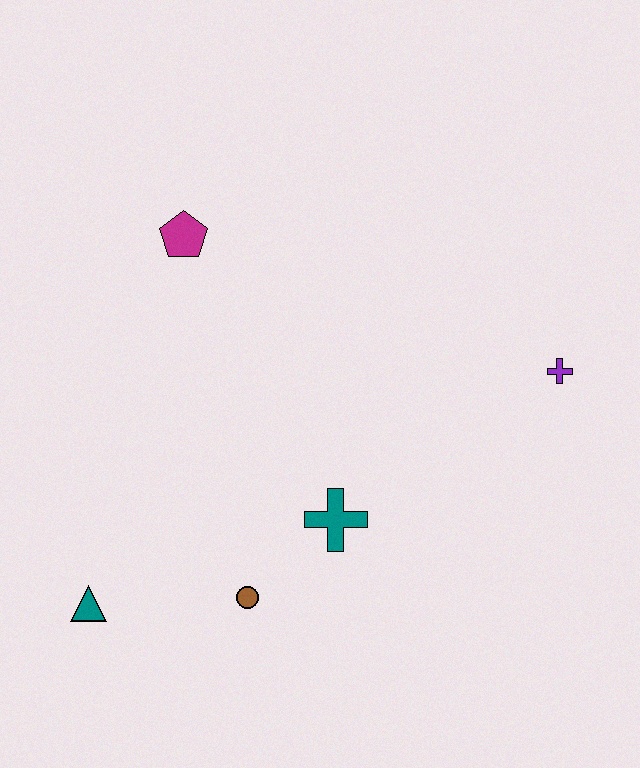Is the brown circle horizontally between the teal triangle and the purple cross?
Yes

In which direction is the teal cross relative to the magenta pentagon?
The teal cross is below the magenta pentagon.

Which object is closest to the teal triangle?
The brown circle is closest to the teal triangle.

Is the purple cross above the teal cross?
Yes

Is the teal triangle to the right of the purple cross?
No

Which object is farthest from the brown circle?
The purple cross is farthest from the brown circle.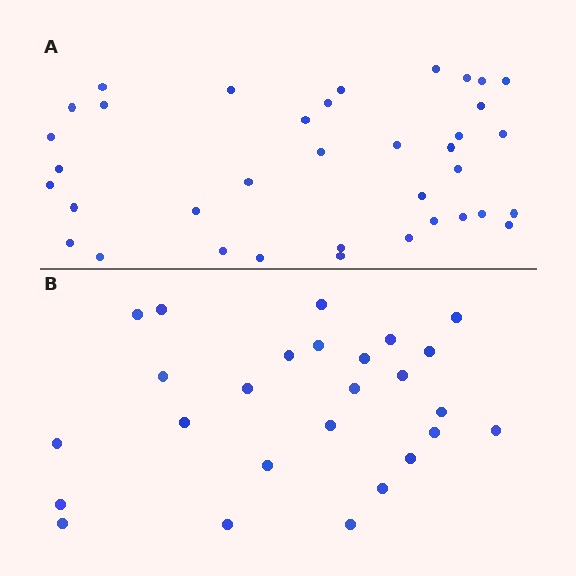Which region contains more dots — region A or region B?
Region A (the top region) has more dots.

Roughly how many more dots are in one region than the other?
Region A has roughly 12 or so more dots than region B.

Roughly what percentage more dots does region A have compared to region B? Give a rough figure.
About 40% more.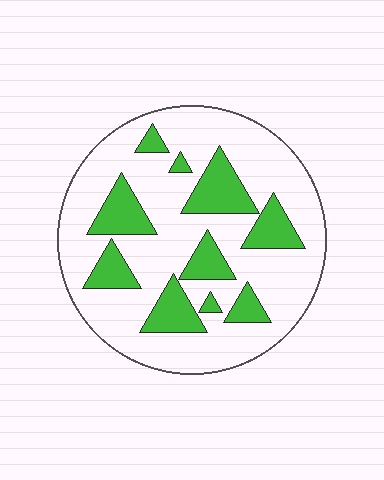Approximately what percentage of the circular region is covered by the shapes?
Approximately 25%.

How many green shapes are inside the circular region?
10.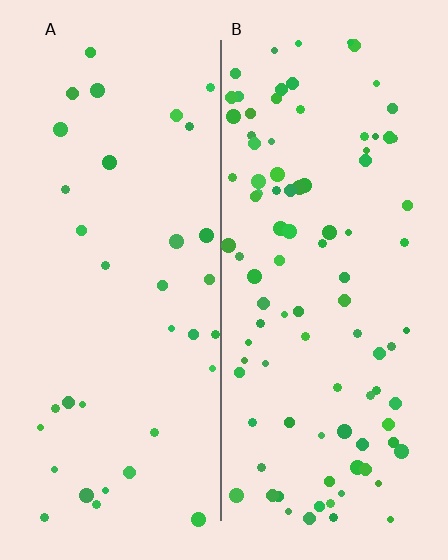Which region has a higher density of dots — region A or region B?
B (the right).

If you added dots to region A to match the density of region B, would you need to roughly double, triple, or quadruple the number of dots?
Approximately triple.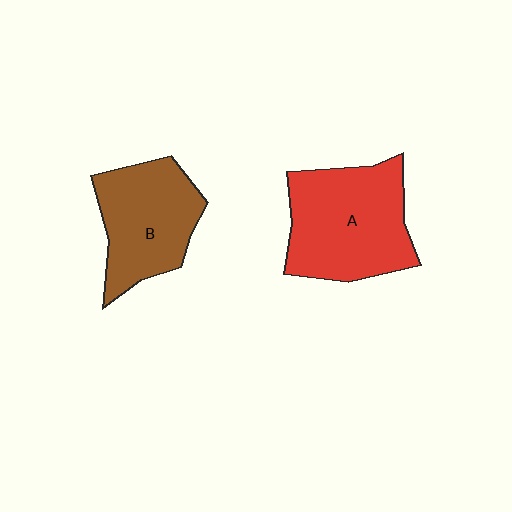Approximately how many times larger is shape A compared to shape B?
Approximately 1.2 times.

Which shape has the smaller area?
Shape B (brown).